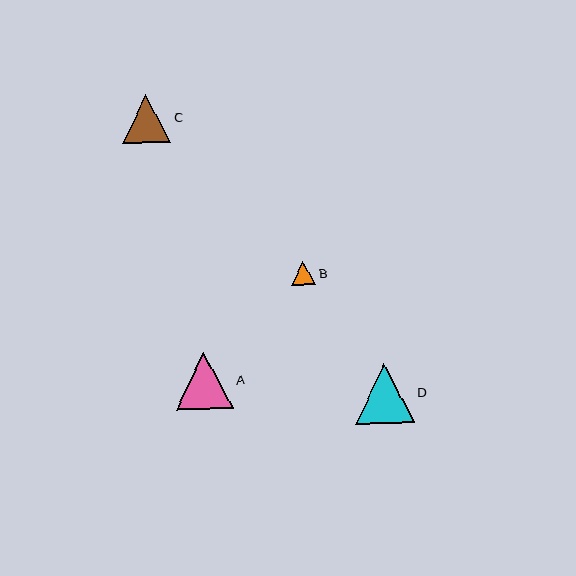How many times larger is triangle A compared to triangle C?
Triangle A is approximately 1.2 times the size of triangle C.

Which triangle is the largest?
Triangle D is the largest with a size of approximately 59 pixels.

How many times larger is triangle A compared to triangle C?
Triangle A is approximately 1.2 times the size of triangle C.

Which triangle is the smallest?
Triangle B is the smallest with a size of approximately 24 pixels.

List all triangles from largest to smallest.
From largest to smallest: D, A, C, B.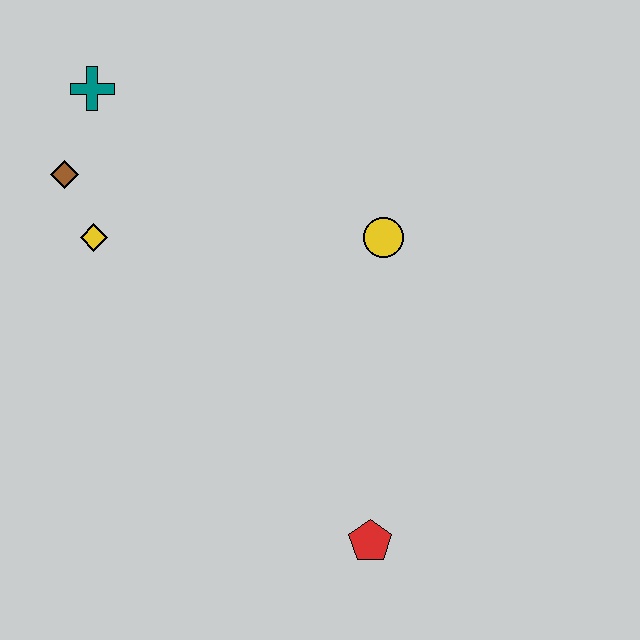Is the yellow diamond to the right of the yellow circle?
No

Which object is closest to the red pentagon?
The yellow circle is closest to the red pentagon.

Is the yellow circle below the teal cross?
Yes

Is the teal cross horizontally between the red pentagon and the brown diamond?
Yes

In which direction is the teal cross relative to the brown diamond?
The teal cross is above the brown diamond.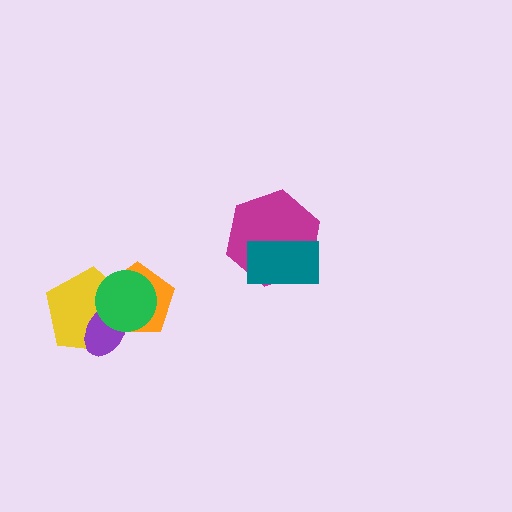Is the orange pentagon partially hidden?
Yes, it is partially covered by another shape.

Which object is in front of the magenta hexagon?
The teal rectangle is in front of the magenta hexagon.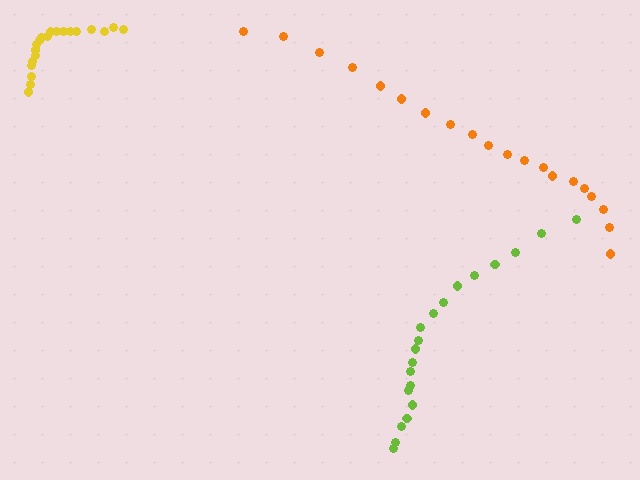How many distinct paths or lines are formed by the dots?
There are 3 distinct paths.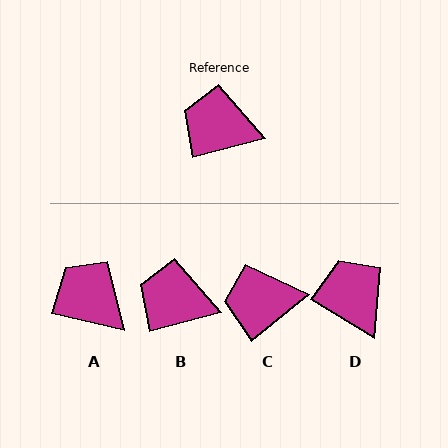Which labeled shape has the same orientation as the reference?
B.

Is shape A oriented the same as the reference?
No, it is off by about 28 degrees.